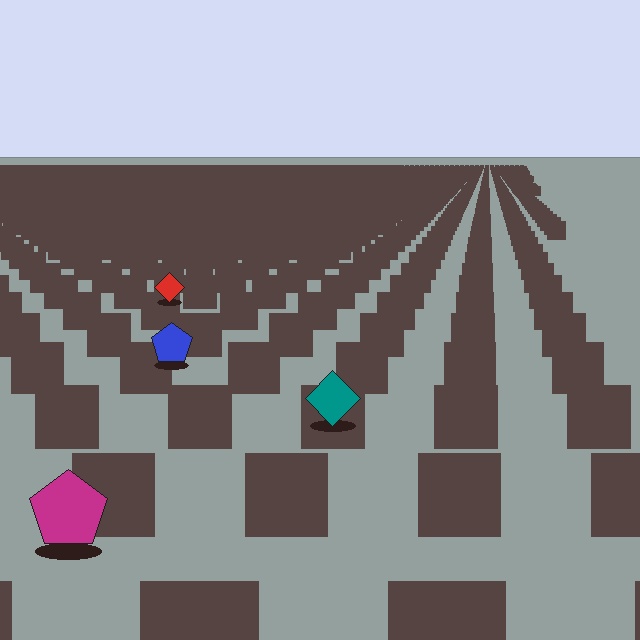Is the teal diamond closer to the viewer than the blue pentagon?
Yes. The teal diamond is closer — you can tell from the texture gradient: the ground texture is coarser near it.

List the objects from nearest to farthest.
From nearest to farthest: the magenta pentagon, the teal diamond, the blue pentagon, the red diamond.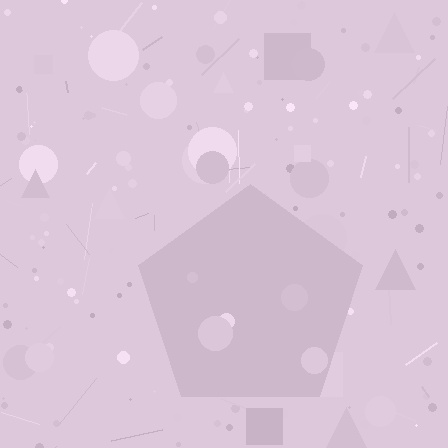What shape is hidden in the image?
A pentagon is hidden in the image.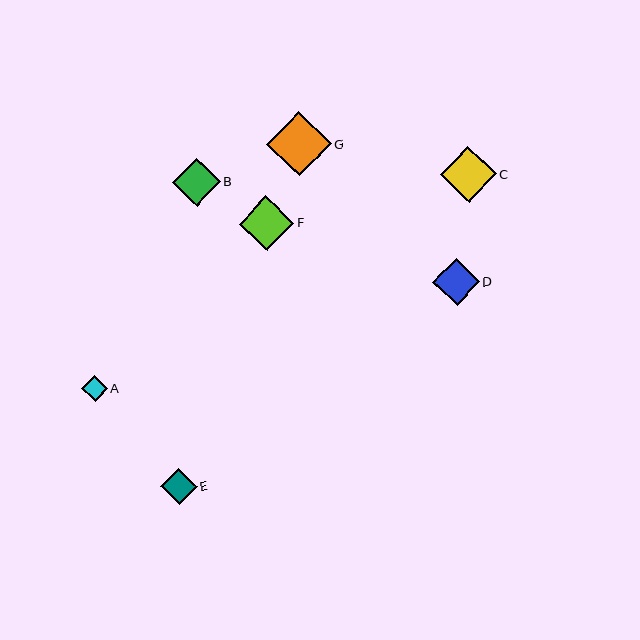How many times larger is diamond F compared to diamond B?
Diamond F is approximately 1.1 times the size of diamond B.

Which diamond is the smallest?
Diamond A is the smallest with a size of approximately 25 pixels.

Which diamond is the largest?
Diamond G is the largest with a size of approximately 64 pixels.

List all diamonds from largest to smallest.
From largest to smallest: G, C, F, B, D, E, A.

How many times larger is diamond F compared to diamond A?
Diamond F is approximately 2.1 times the size of diamond A.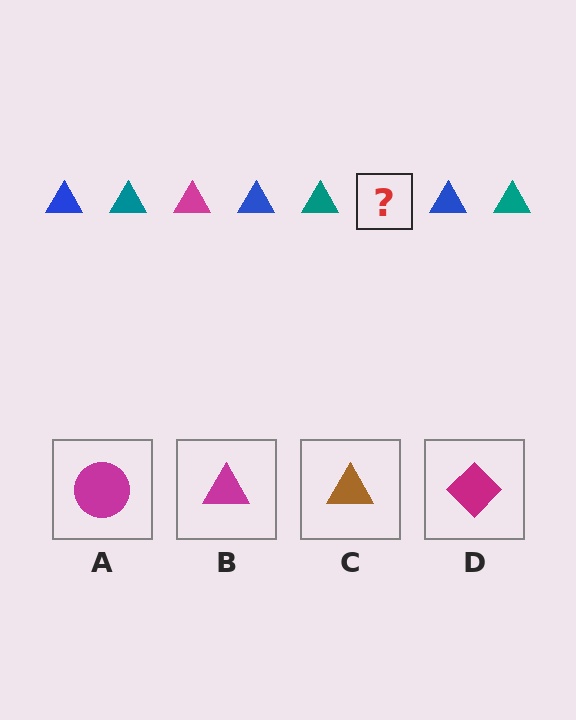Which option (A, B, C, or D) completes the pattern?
B.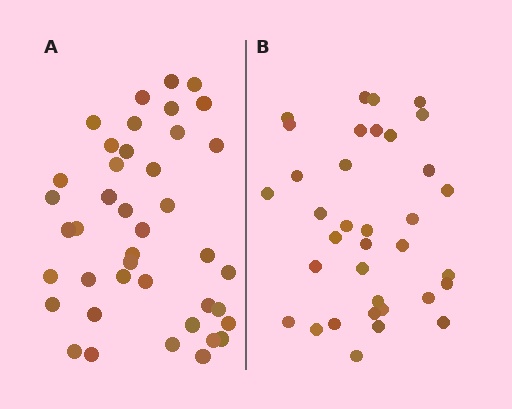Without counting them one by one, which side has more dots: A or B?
Region A (the left region) has more dots.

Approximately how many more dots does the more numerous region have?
Region A has about 6 more dots than region B.